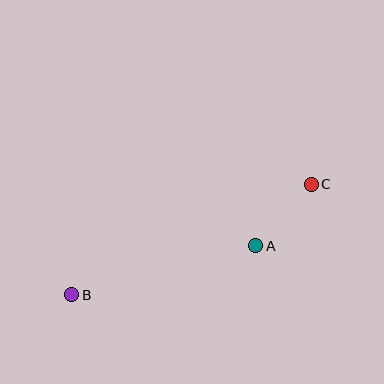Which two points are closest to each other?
Points A and C are closest to each other.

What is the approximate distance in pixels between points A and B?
The distance between A and B is approximately 191 pixels.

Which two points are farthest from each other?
Points B and C are farthest from each other.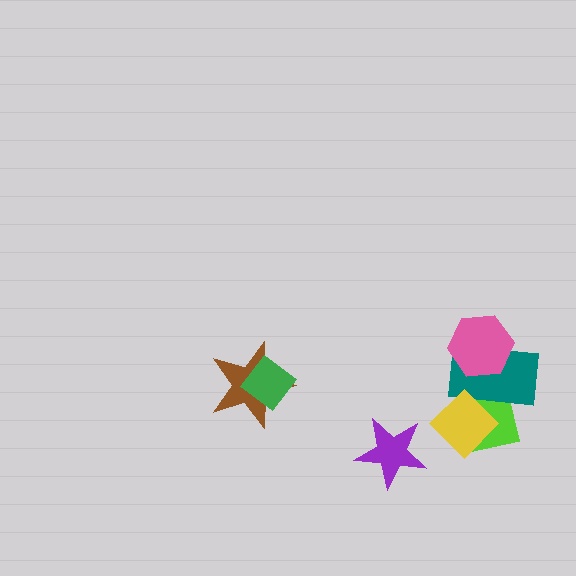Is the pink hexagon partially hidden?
No, no other shape covers it.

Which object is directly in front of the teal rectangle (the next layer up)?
The pink hexagon is directly in front of the teal rectangle.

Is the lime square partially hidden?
Yes, it is partially covered by another shape.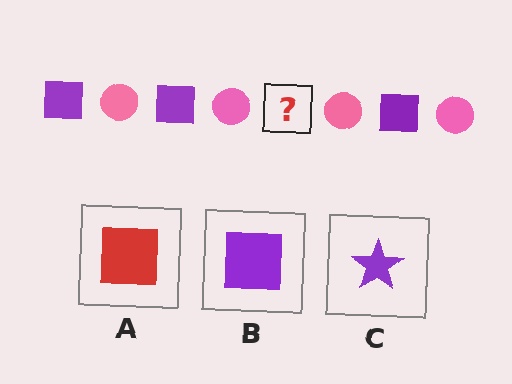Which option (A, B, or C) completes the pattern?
B.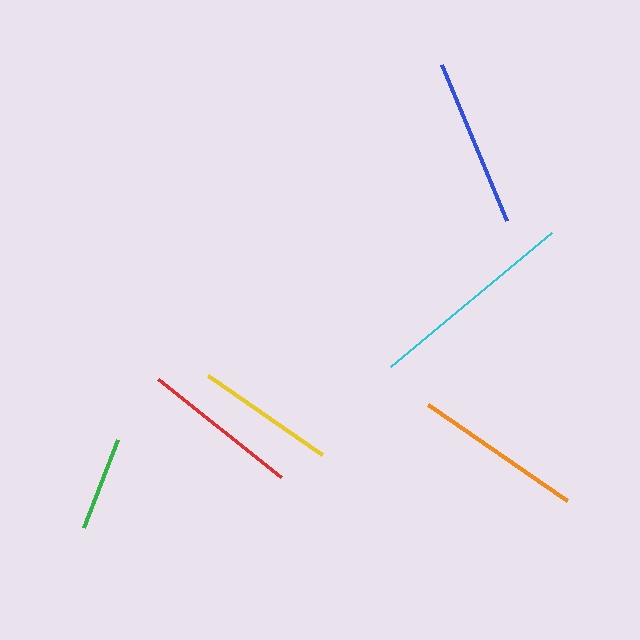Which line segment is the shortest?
The green line is the shortest at approximately 95 pixels.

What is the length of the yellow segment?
The yellow segment is approximately 139 pixels long.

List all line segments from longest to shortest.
From longest to shortest: cyan, blue, orange, red, yellow, green.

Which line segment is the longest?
The cyan line is the longest at approximately 210 pixels.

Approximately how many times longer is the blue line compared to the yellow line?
The blue line is approximately 1.2 times the length of the yellow line.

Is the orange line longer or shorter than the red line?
The orange line is longer than the red line.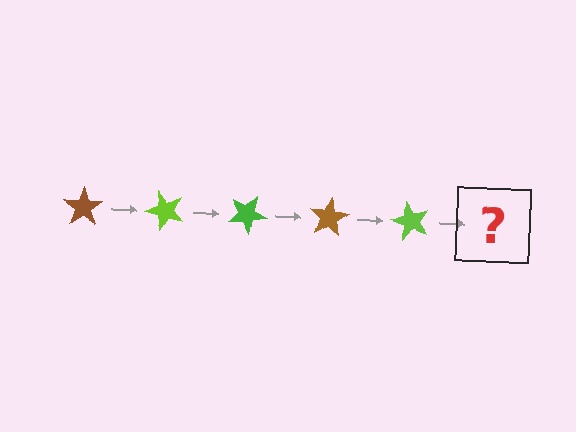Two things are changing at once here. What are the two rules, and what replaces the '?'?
The two rules are that it rotates 50 degrees each step and the color cycles through brown, lime, and green. The '?' should be a green star, rotated 250 degrees from the start.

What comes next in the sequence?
The next element should be a green star, rotated 250 degrees from the start.